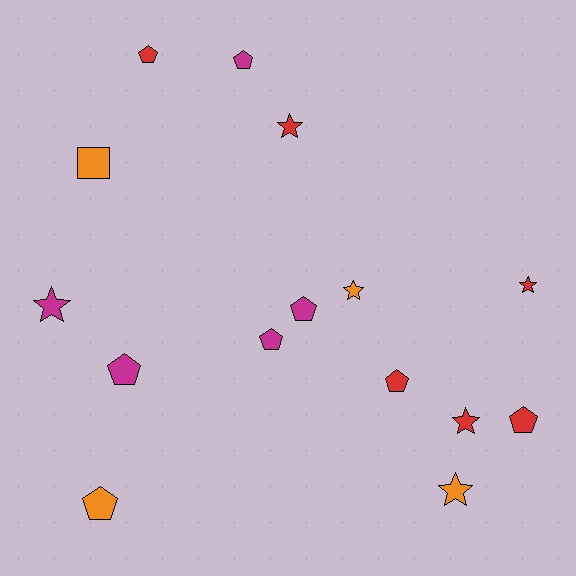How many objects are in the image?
There are 15 objects.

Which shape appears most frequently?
Pentagon, with 8 objects.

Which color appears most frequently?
Red, with 6 objects.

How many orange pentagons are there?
There is 1 orange pentagon.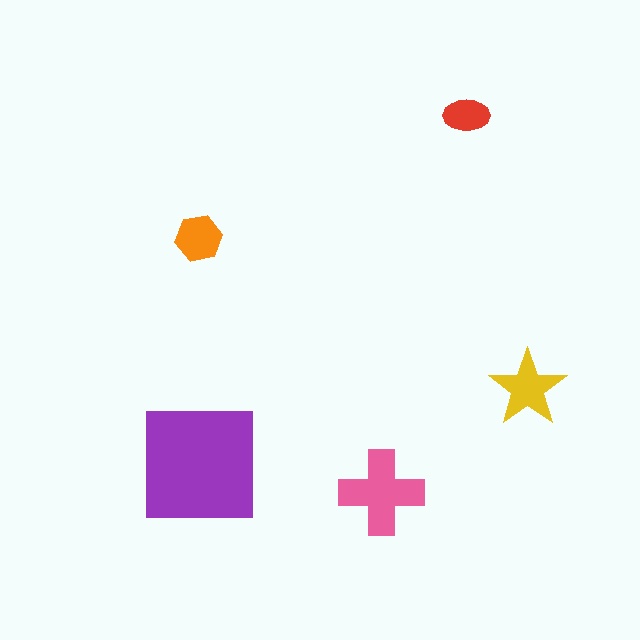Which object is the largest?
The purple square.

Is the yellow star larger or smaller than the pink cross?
Smaller.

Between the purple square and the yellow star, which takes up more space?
The purple square.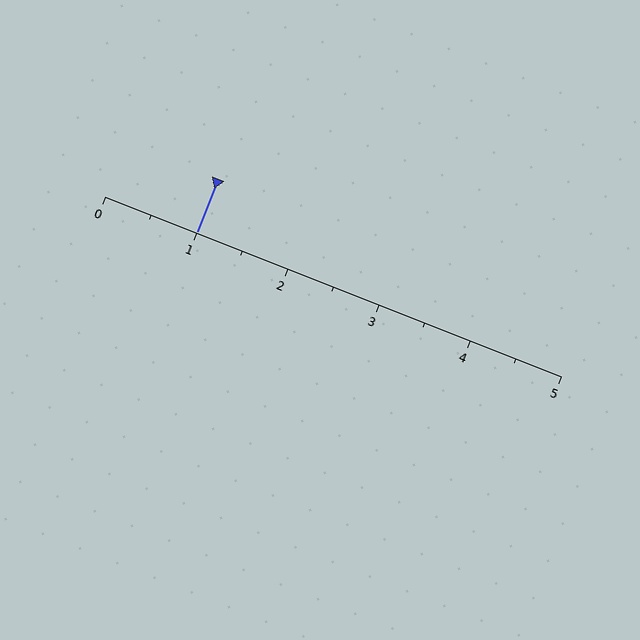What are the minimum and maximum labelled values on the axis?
The axis runs from 0 to 5.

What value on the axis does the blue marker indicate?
The marker indicates approximately 1.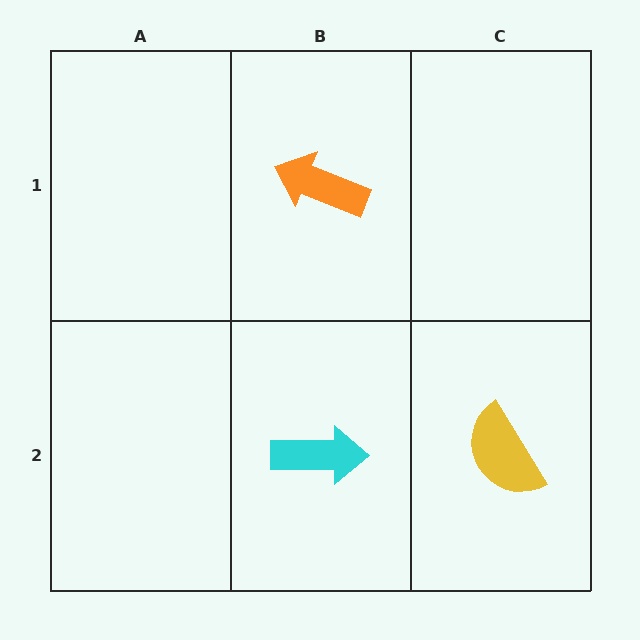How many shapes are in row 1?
1 shape.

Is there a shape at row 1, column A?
No, that cell is empty.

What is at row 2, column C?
A yellow semicircle.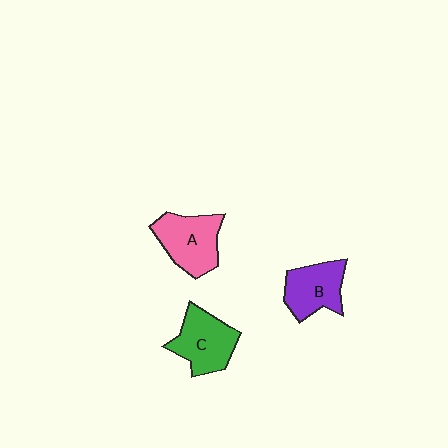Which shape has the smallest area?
Shape B (purple).